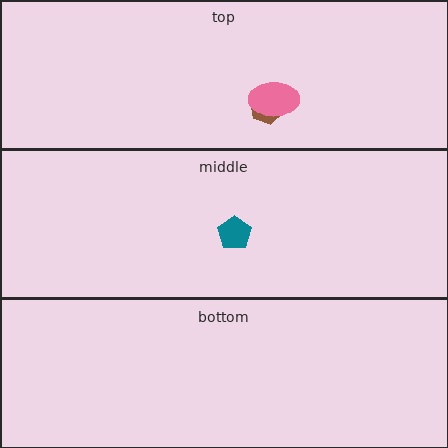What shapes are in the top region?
The brown hexagon, the pink ellipse.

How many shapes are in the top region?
2.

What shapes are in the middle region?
The teal pentagon.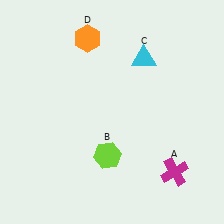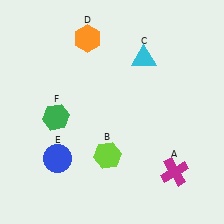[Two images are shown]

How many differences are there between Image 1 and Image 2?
There are 2 differences between the two images.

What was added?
A blue circle (E), a green hexagon (F) were added in Image 2.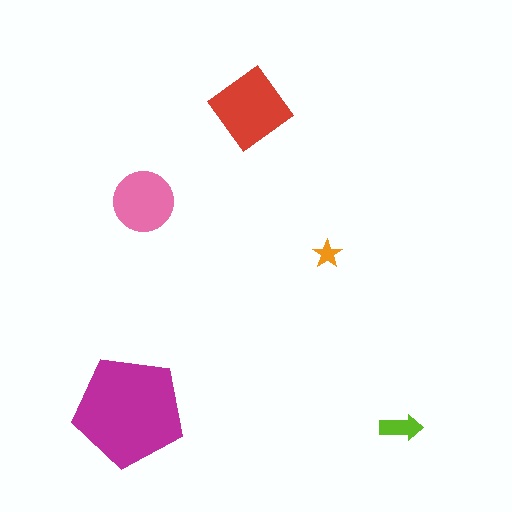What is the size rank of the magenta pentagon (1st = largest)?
1st.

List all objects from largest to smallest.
The magenta pentagon, the red diamond, the pink circle, the lime arrow, the orange star.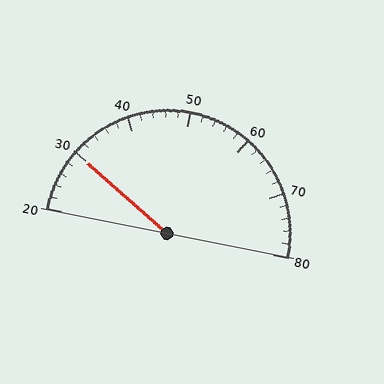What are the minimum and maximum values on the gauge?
The gauge ranges from 20 to 80.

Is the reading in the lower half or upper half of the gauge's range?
The reading is in the lower half of the range (20 to 80).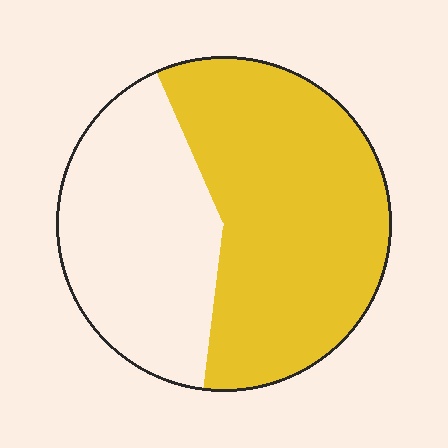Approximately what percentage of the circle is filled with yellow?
Approximately 60%.